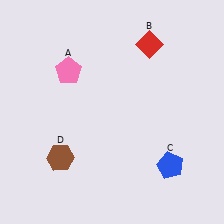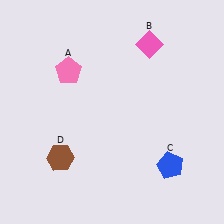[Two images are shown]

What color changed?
The diamond (B) changed from red in Image 1 to pink in Image 2.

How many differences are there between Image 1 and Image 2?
There is 1 difference between the two images.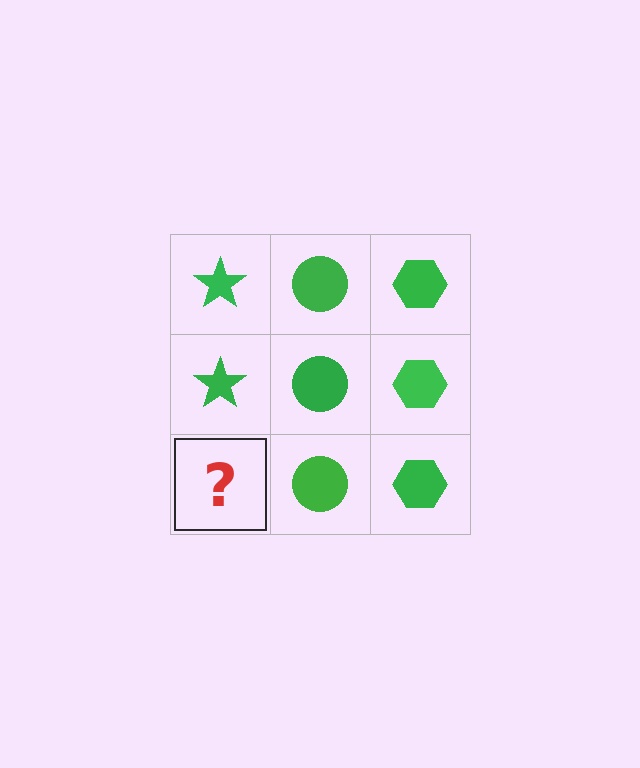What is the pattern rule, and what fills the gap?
The rule is that each column has a consistent shape. The gap should be filled with a green star.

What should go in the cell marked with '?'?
The missing cell should contain a green star.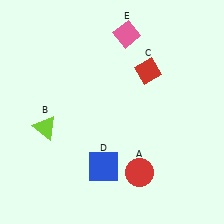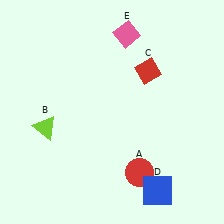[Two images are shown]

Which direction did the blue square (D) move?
The blue square (D) moved right.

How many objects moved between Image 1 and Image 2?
1 object moved between the two images.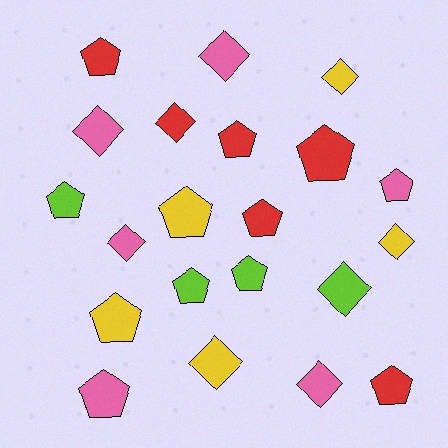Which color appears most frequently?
Red, with 6 objects.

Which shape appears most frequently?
Pentagon, with 12 objects.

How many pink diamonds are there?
There are 4 pink diamonds.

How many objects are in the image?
There are 21 objects.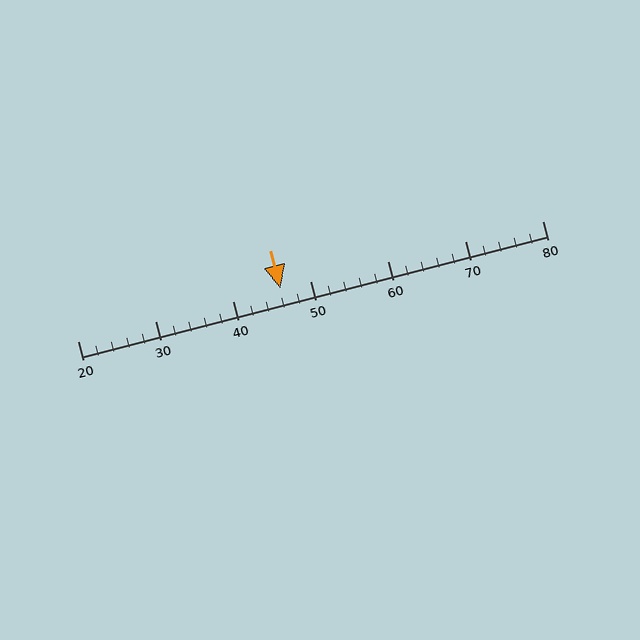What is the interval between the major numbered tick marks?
The major tick marks are spaced 10 units apart.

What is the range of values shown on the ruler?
The ruler shows values from 20 to 80.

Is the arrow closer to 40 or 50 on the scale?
The arrow is closer to 50.